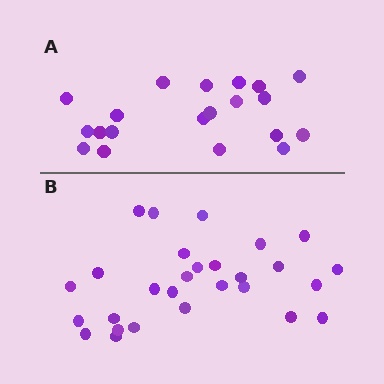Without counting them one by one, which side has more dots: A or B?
Region B (the bottom region) has more dots.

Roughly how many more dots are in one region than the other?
Region B has roughly 8 or so more dots than region A.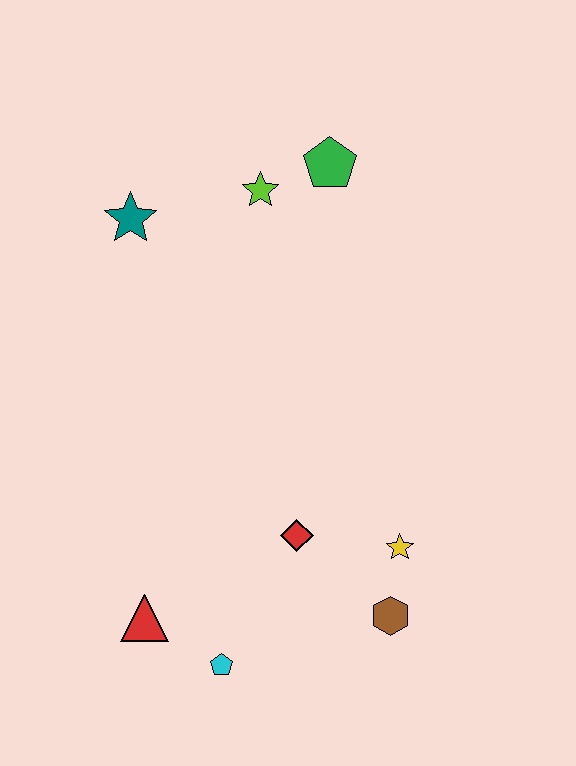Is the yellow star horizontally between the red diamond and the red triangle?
No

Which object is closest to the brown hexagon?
The yellow star is closest to the brown hexagon.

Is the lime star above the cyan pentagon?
Yes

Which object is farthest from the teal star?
The brown hexagon is farthest from the teal star.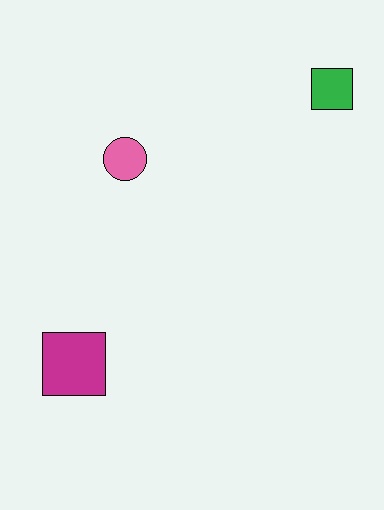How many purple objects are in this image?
There are no purple objects.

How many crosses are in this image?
There are no crosses.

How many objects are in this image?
There are 3 objects.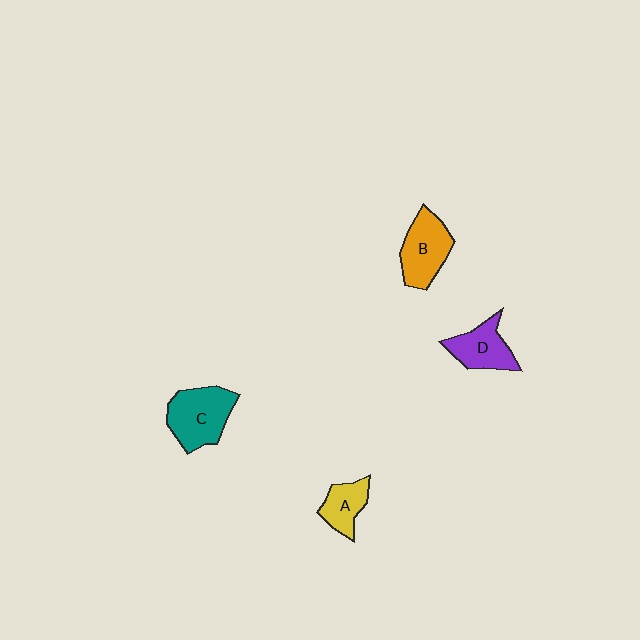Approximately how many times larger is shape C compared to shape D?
Approximately 1.3 times.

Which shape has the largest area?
Shape C (teal).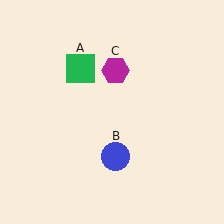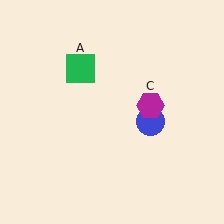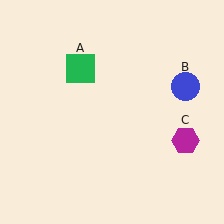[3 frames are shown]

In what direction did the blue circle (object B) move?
The blue circle (object B) moved up and to the right.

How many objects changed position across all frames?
2 objects changed position: blue circle (object B), magenta hexagon (object C).